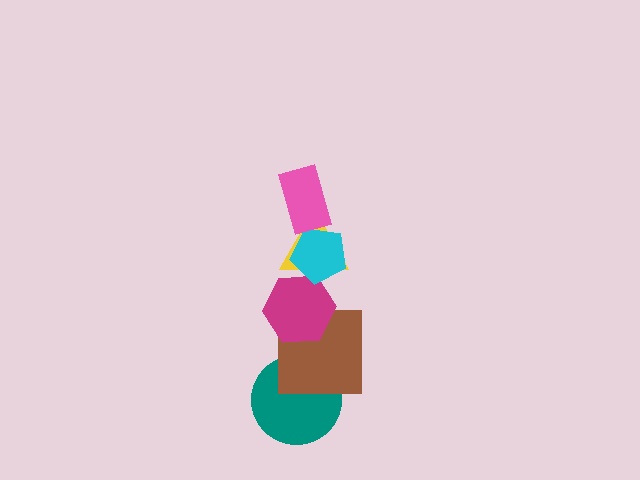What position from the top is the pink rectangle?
The pink rectangle is 1st from the top.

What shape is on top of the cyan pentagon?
The pink rectangle is on top of the cyan pentagon.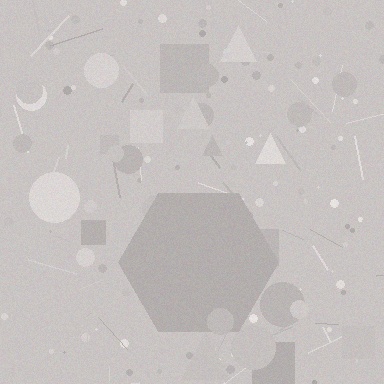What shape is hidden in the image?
A hexagon is hidden in the image.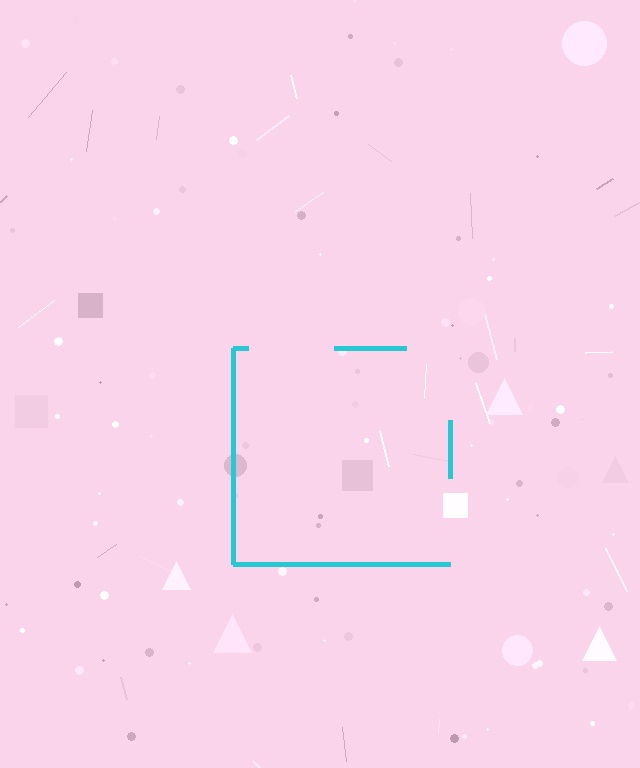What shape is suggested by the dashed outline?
The dashed outline suggests a square.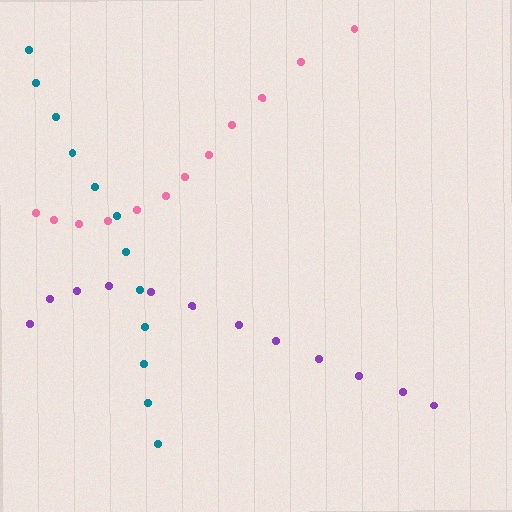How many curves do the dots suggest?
There are 3 distinct paths.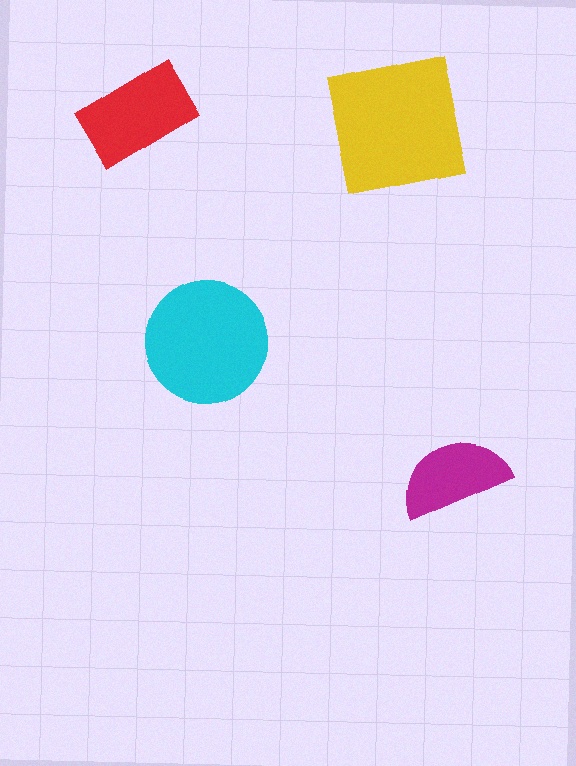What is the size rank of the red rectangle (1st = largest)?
3rd.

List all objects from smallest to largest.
The magenta semicircle, the red rectangle, the cyan circle, the yellow square.